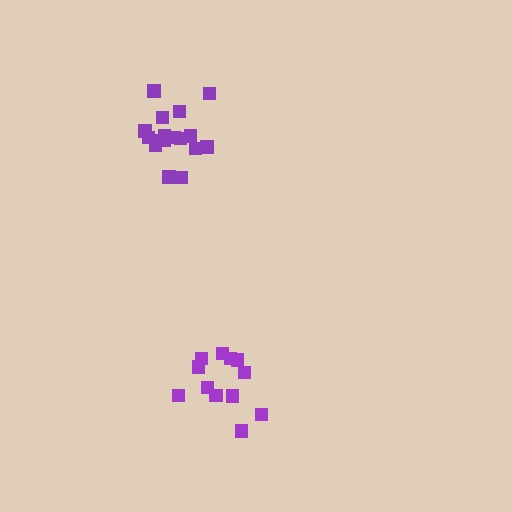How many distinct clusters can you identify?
There are 2 distinct clusters.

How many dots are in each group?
Group 1: 12 dots, Group 2: 17 dots (29 total).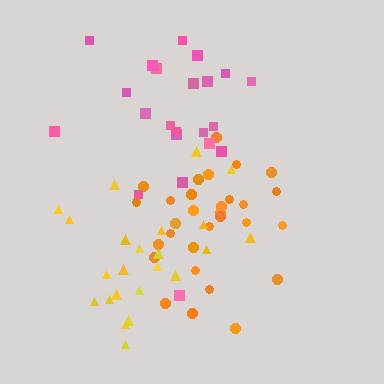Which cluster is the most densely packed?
Orange.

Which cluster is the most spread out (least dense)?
Pink.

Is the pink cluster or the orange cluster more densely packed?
Orange.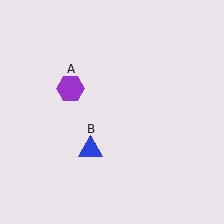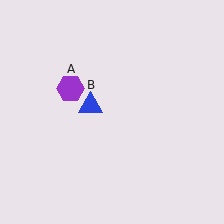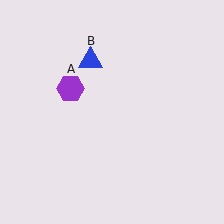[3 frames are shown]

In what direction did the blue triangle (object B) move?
The blue triangle (object B) moved up.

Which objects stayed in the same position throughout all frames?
Purple hexagon (object A) remained stationary.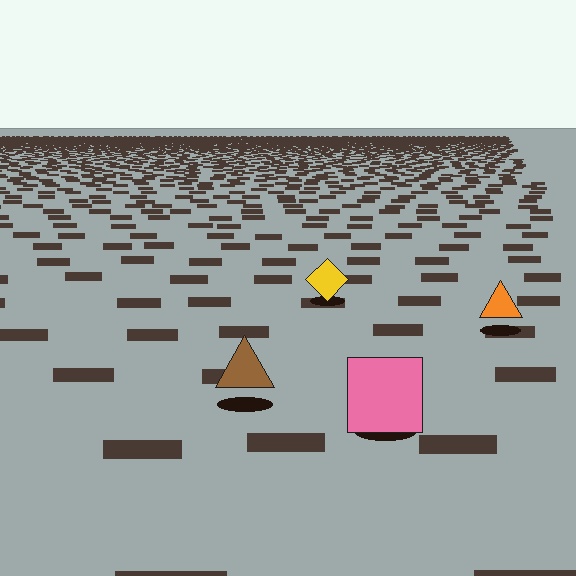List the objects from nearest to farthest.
From nearest to farthest: the pink square, the brown triangle, the orange triangle, the yellow diamond.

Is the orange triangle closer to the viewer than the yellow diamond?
Yes. The orange triangle is closer — you can tell from the texture gradient: the ground texture is coarser near it.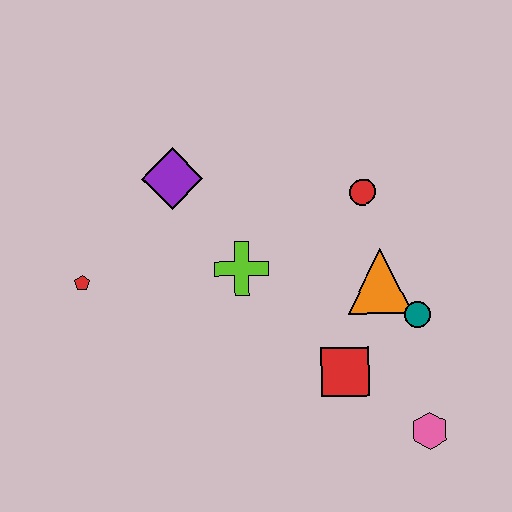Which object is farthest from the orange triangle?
The red pentagon is farthest from the orange triangle.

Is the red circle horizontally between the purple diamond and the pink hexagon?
Yes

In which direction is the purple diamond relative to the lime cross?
The purple diamond is above the lime cross.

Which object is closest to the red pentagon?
The purple diamond is closest to the red pentagon.